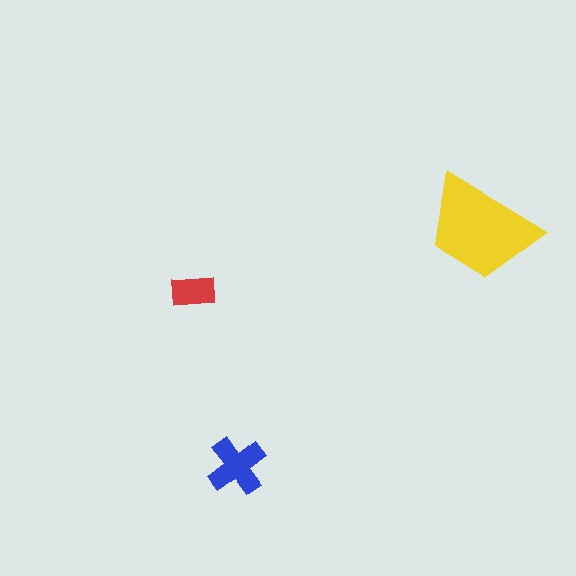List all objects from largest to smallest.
The yellow trapezoid, the blue cross, the red rectangle.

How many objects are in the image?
There are 3 objects in the image.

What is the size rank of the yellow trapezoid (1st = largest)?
1st.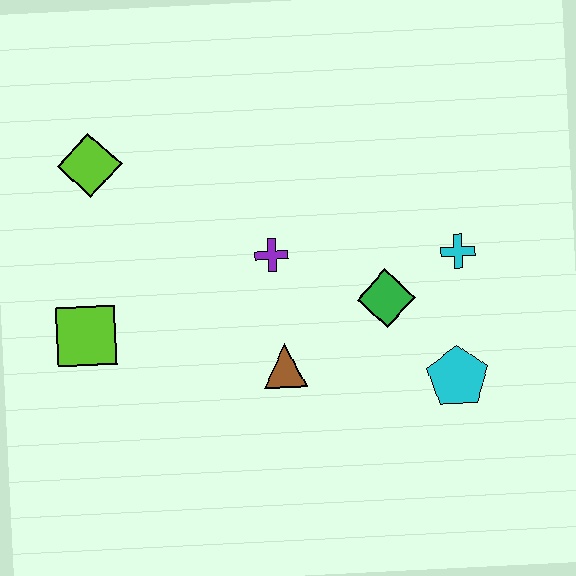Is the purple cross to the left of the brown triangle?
Yes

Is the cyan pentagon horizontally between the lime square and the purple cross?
No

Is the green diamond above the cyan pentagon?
Yes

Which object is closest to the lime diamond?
The lime square is closest to the lime diamond.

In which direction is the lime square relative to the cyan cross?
The lime square is to the left of the cyan cross.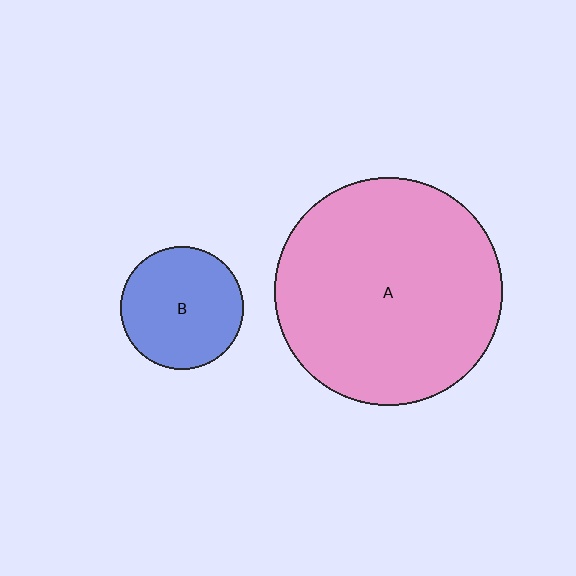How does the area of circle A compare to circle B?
Approximately 3.4 times.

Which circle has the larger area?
Circle A (pink).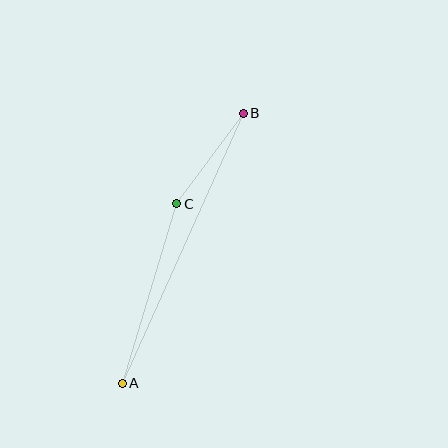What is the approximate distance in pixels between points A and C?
The distance between A and C is approximately 188 pixels.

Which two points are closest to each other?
Points B and C are closest to each other.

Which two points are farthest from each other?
Points A and B are farthest from each other.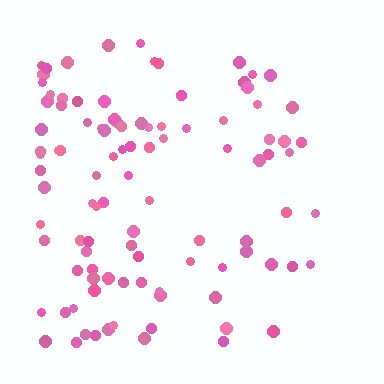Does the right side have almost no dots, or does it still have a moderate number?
Still a moderate number, just noticeably fewer than the left.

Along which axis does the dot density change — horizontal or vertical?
Horizontal.